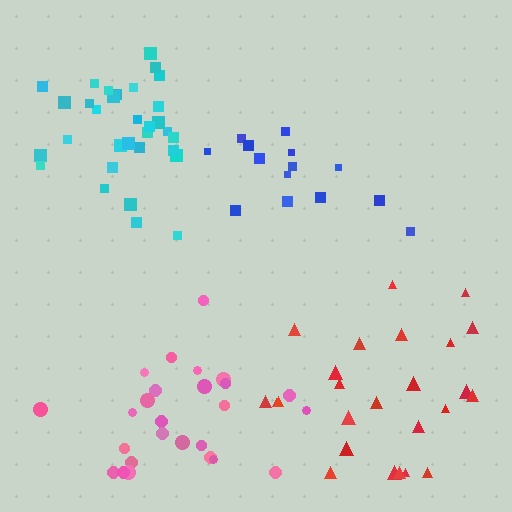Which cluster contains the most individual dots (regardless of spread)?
Cyan (32).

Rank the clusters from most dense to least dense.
cyan, red, pink, blue.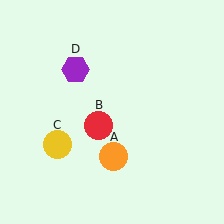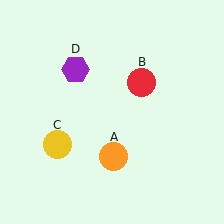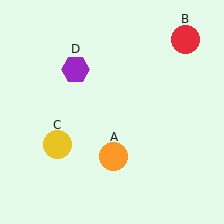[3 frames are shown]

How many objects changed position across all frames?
1 object changed position: red circle (object B).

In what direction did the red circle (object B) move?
The red circle (object B) moved up and to the right.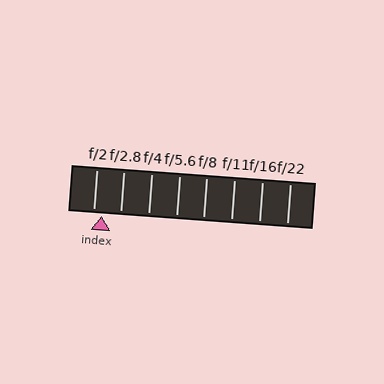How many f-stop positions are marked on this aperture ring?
There are 8 f-stop positions marked.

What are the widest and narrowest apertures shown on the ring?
The widest aperture shown is f/2 and the narrowest is f/22.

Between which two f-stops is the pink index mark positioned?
The index mark is between f/2 and f/2.8.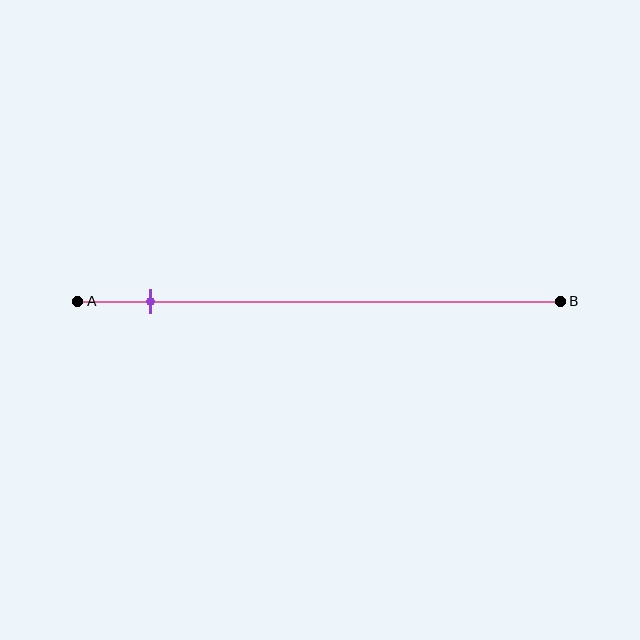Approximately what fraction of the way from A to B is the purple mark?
The purple mark is approximately 15% of the way from A to B.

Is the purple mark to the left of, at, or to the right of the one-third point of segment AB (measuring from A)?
The purple mark is to the left of the one-third point of segment AB.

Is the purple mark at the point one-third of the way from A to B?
No, the mark is at about 15% from A, not at the 33% one-third point.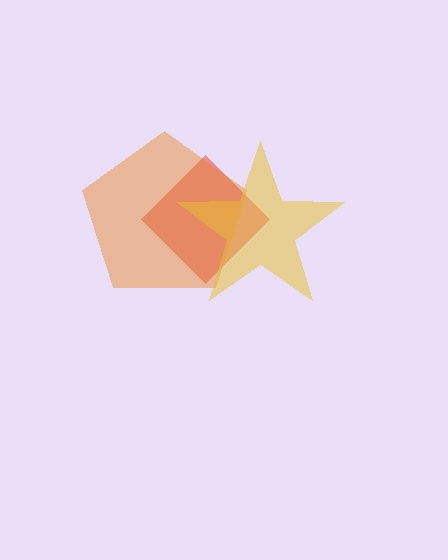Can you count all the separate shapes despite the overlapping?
Yes, there are 3 separate shapes.